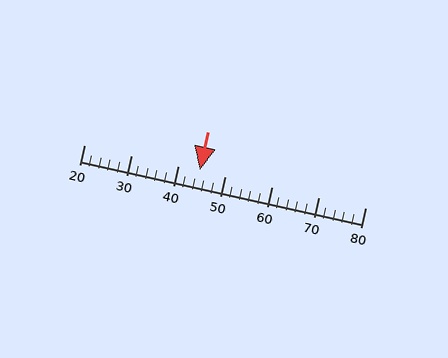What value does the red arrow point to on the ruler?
The red arrow points to approximately 45.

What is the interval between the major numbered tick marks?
The major tick marks are spaced 10 units apart.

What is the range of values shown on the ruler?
The ruler shows values from 20 to 80.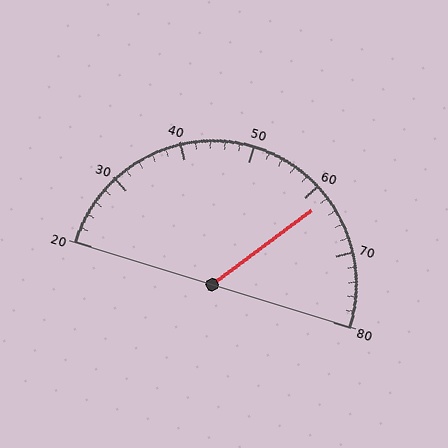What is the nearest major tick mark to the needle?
The nearest major tick mark is 60.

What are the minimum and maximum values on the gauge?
The gauge ranges from 20 to 80.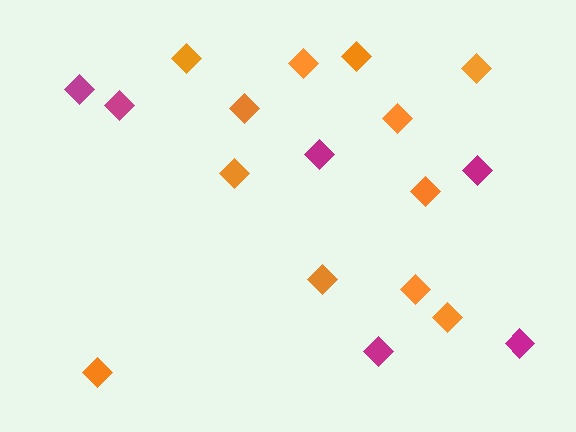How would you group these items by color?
There are 2 groups: one group of magenta diamonds (6) and one group of orange diamonds (12).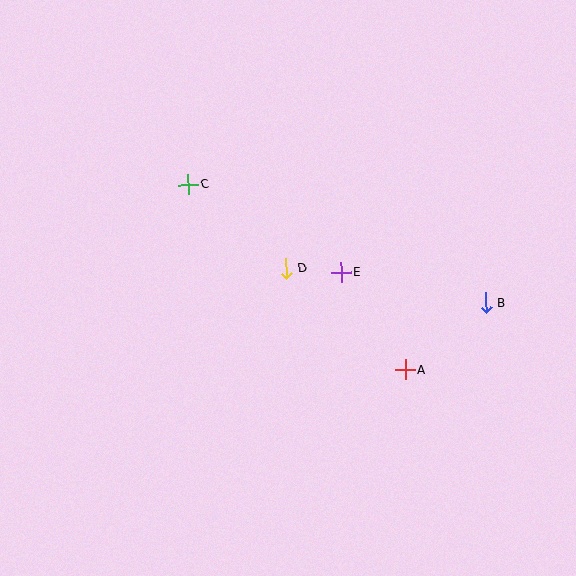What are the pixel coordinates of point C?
Point C is at (188, 185).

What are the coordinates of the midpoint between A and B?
The midpoint between A and B is at (445, 337).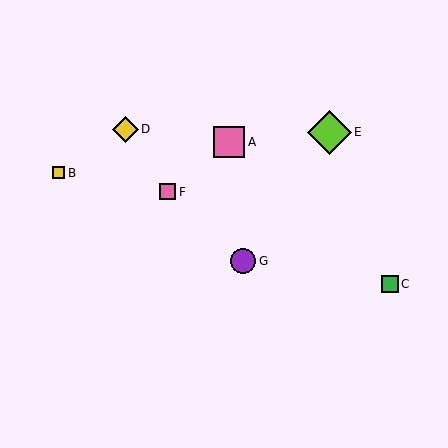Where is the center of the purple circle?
The center of the purple circle is at (243, 261).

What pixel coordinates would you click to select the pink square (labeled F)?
Click at (167, 192) to select the pink square F.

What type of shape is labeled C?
Shape C is a green square.